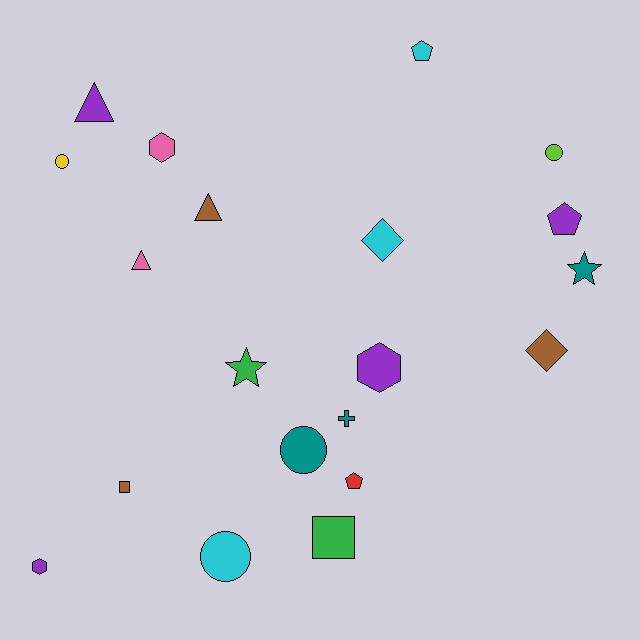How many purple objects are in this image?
There are 4 purple objects.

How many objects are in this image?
There are 20 objects.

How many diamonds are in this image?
There are 2 diamonds.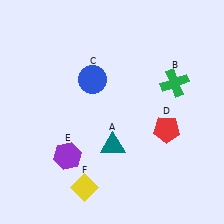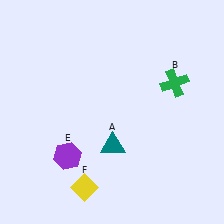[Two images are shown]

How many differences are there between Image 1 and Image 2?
There are 2 differences between the two images.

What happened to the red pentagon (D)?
The red pentagon (D) was removed in Image 2. It was in the bottom-right area of Image 1.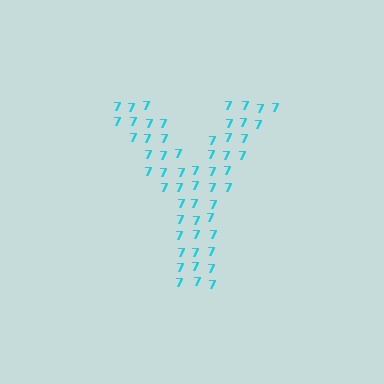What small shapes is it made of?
It is made of small digit 7's.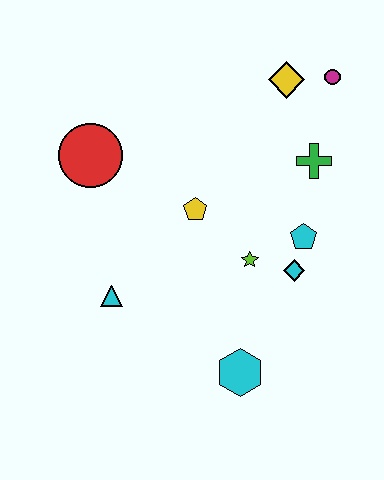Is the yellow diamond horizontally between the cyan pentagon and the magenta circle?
No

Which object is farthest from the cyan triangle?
The magenta circle is farthest from the cyan triangle.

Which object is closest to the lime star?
The cyan diamond is closest to the lime star.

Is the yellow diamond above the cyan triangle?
Yes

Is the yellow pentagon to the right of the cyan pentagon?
No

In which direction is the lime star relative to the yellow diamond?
The lime star is below the yellow diamond.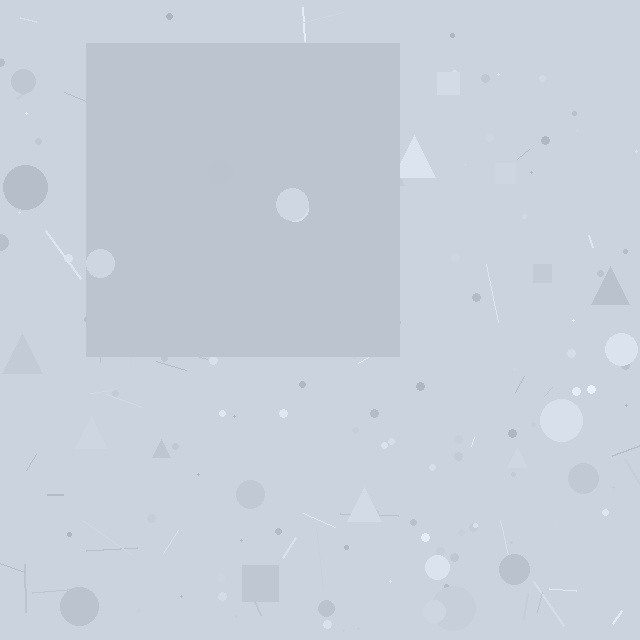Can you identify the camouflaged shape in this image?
The camouflaged shape is a square.